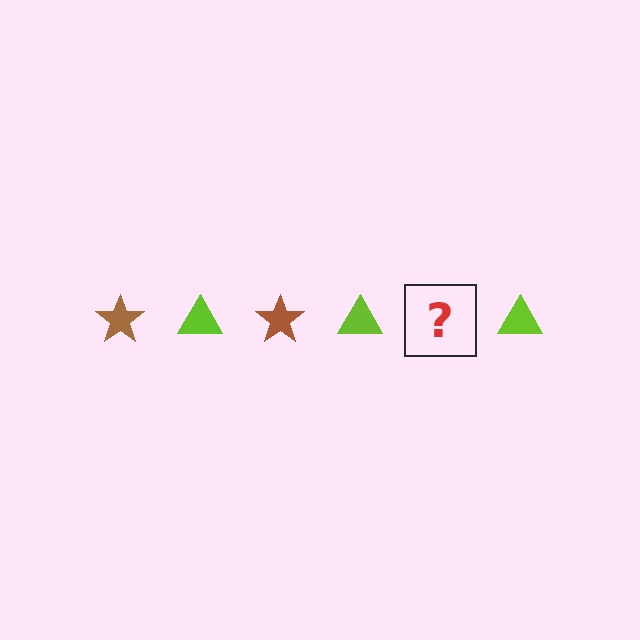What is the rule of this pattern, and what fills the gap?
The rule is that the pattern alternates between brown star and lime triangle. The gap should be filled with a brown star.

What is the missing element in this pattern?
The missing element is a brown star.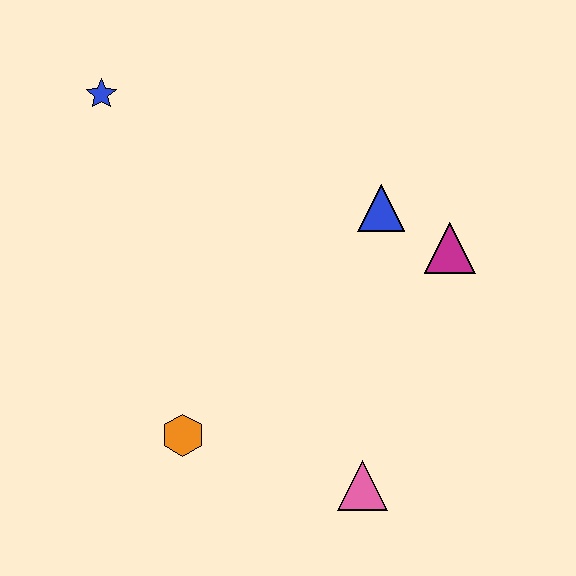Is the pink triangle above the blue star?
No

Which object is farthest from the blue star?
The pink triangle is farthest from the blue star.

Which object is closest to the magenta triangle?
The blue triangle is closest to the magenta triangle.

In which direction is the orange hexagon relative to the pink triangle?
The orange hexagon is to the left of the pink triangle.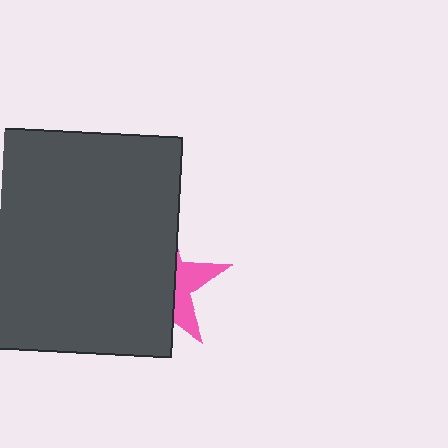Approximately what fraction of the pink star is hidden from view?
Roughly 68% of the pink star is hidden behind the dark gray square.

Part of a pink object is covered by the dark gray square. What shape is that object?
It is a star.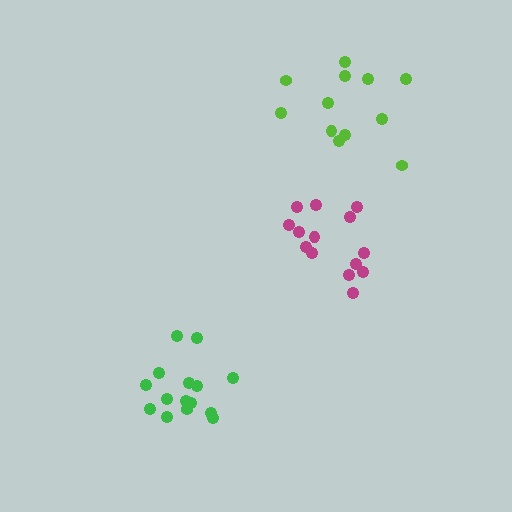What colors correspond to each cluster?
The clusters are colored: green, magenta, lime.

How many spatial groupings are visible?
There are 3 spatial groupings.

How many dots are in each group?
Group 1: 15 dots, Group 2: 14 dots, Group 3: 12 dots (41 total).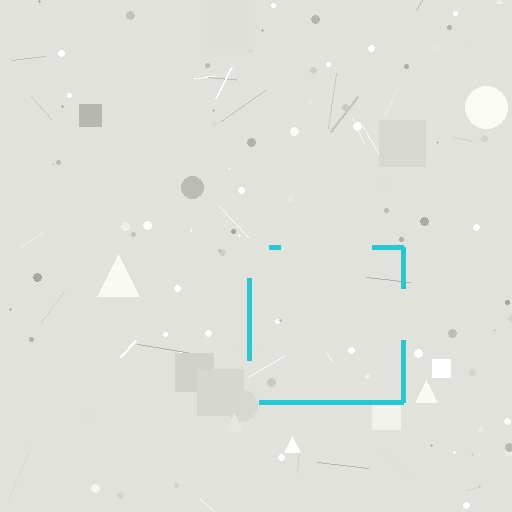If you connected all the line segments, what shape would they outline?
They would outline a square.